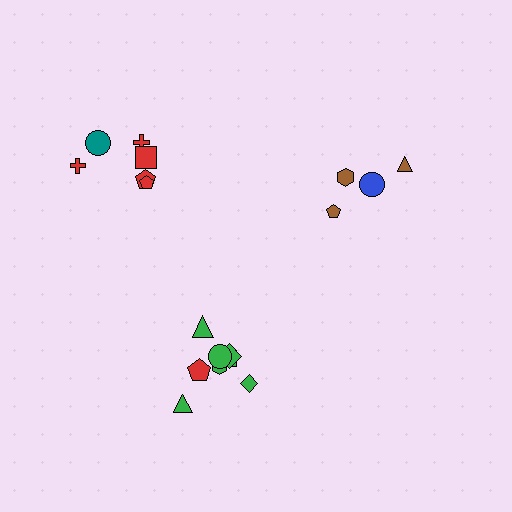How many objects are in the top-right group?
There are 4 objects.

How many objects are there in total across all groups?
There are 18 objects.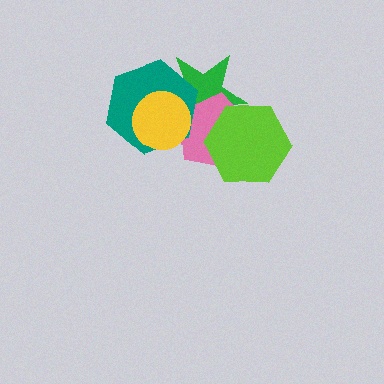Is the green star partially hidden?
Yes, it is partially covered by another shape.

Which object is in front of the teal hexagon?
The yellow circle is in front of the teal hexagon.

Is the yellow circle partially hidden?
No, no other shape covers it.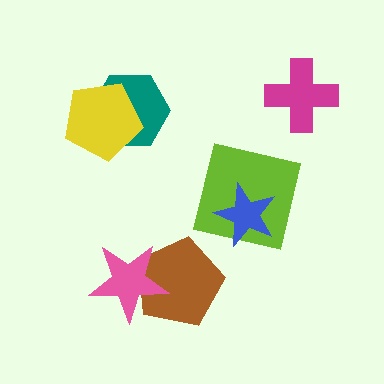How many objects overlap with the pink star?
1 object overlaps with the pink star.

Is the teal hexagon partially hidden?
Yes, it is partially covered by another shape.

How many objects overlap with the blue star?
1 object overlaps with the blue star.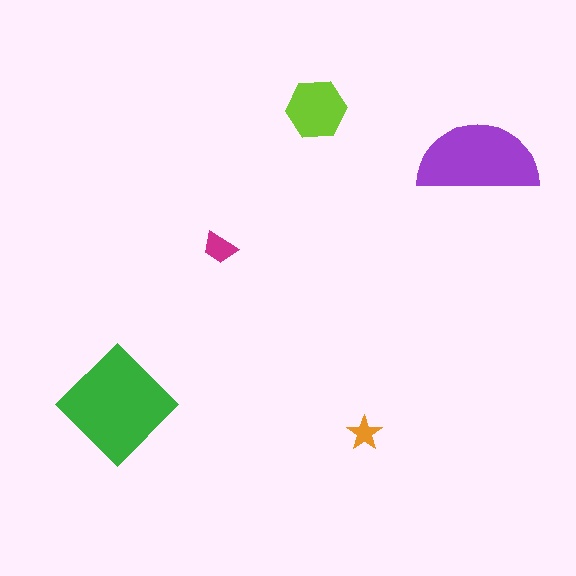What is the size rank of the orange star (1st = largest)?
5th.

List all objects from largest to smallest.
The green diamond, the purple semicircle, the lime hexagon, the magenta trapezoid, the orange star.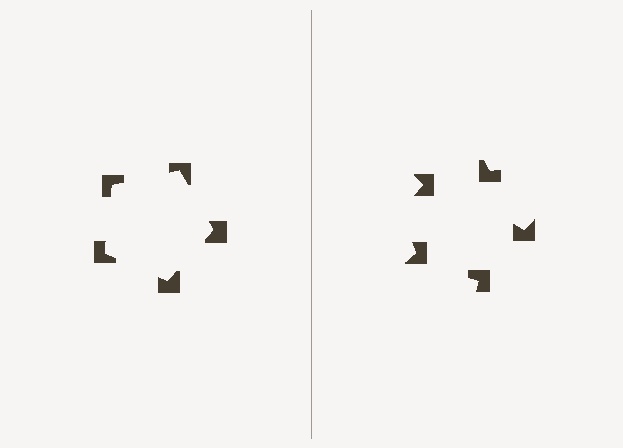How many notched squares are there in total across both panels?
10 — 5 on each side.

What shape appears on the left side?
An illusory pentagon.